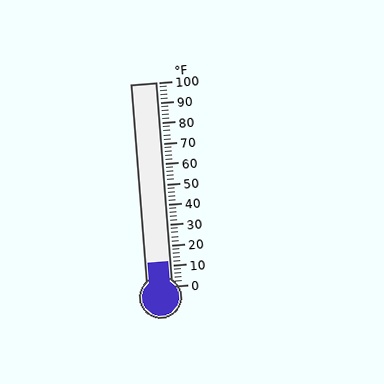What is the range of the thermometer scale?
The thermometer scale ranges from 0°F to 100°F.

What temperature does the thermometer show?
The thermometer shows approximately 12°F.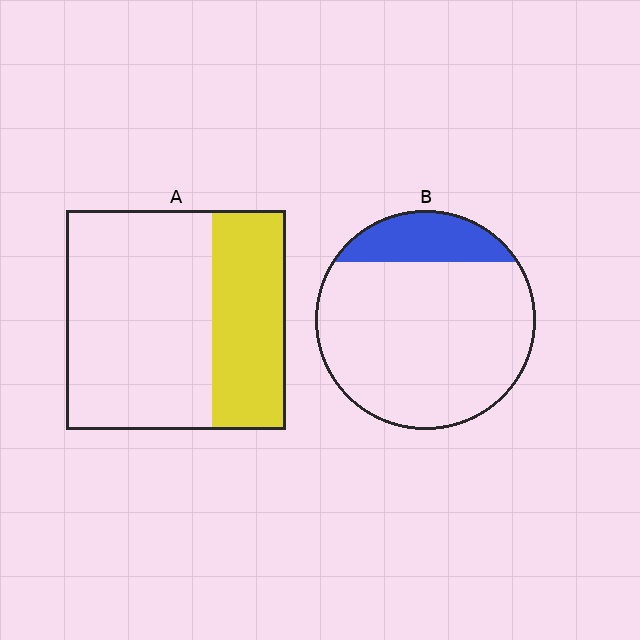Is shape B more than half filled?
No.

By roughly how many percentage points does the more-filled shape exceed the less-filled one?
By roughly 15 percentage points (A over B).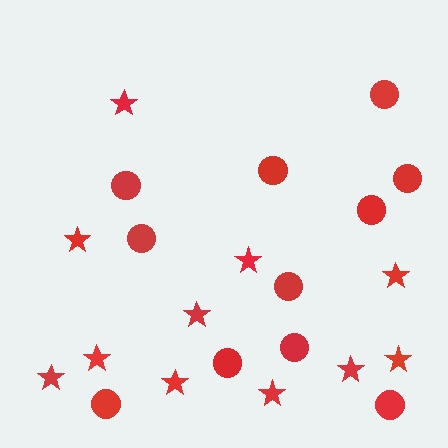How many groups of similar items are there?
There are 2 groups: one group of stars (11) and one group of circles (11).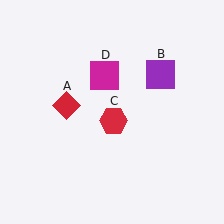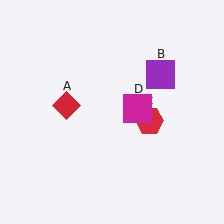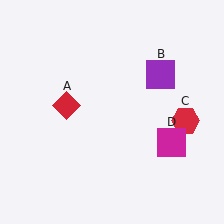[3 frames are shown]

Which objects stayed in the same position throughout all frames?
Red diamond (object A) and purple square (object B) remained stationary.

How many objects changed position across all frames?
2 objects changed position: red hexagon (object C), magenta square (object D).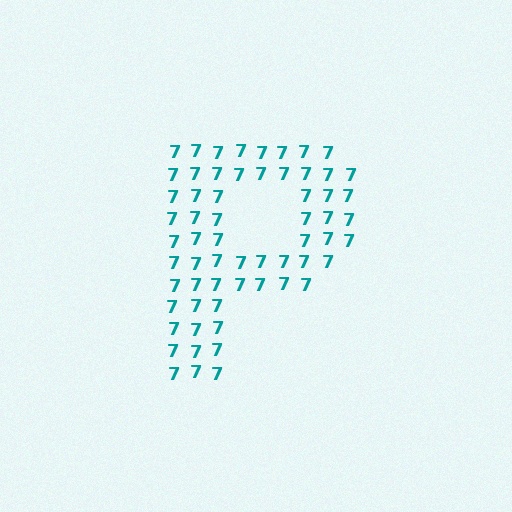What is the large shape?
The large shape is the letter P.